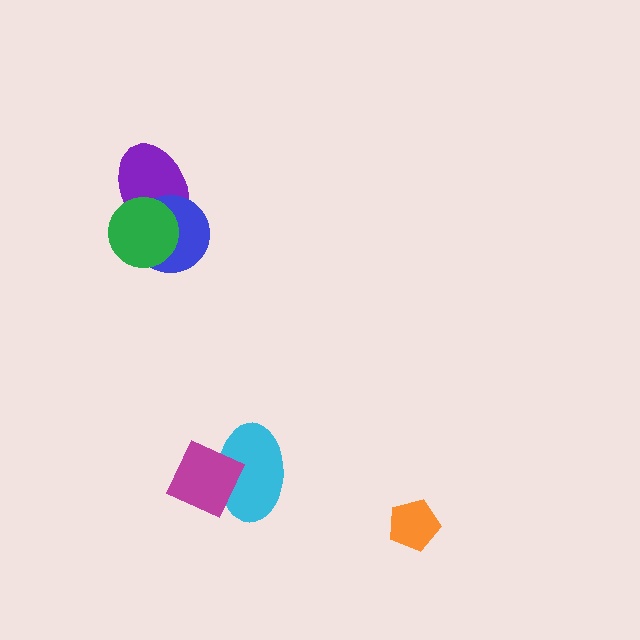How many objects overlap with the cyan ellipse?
1 object overlaps with the cyan ellipse.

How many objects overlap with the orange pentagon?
0 objects overlap with the orange pentagon.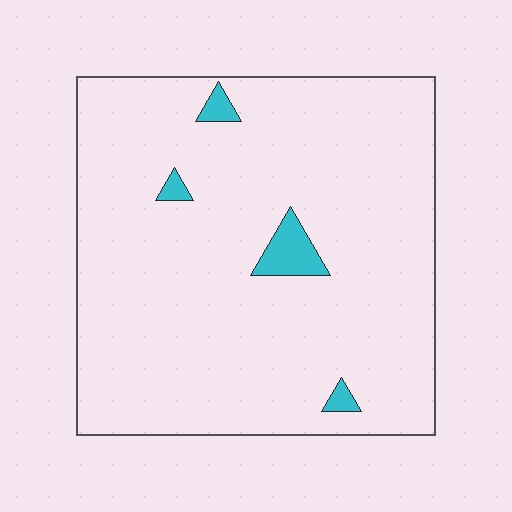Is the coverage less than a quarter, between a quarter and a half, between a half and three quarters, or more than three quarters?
Less than a quarter.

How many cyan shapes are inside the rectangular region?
4.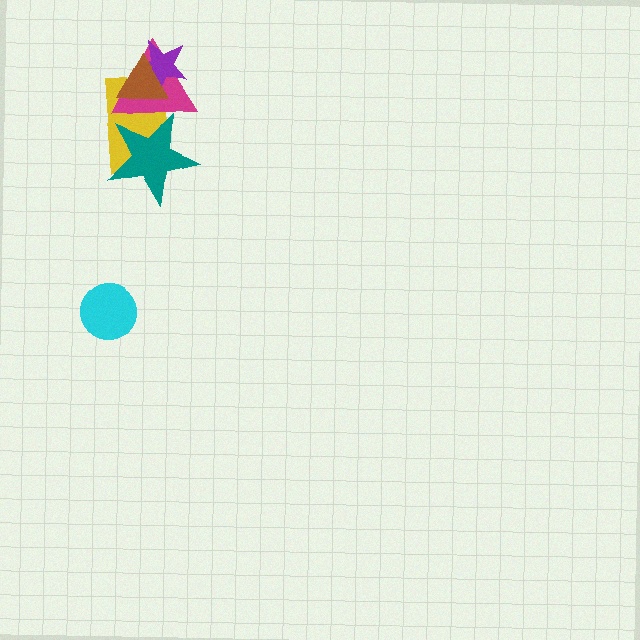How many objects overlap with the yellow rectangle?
4 objects overlap with the yellow rectangle.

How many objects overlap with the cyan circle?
0 objects overlap with the cyan circle.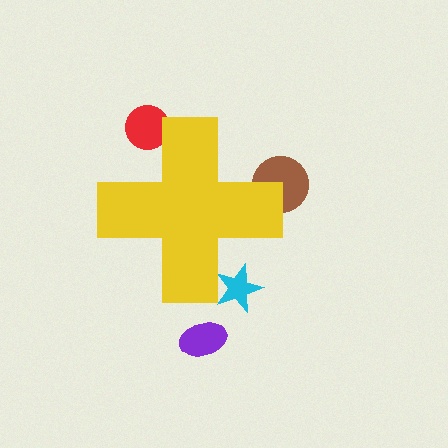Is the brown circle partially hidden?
Yes, the brown circle is partially hidden behind the yellow cross.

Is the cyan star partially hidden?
Yes, the cyan star is partially hidden behind the yellow cross.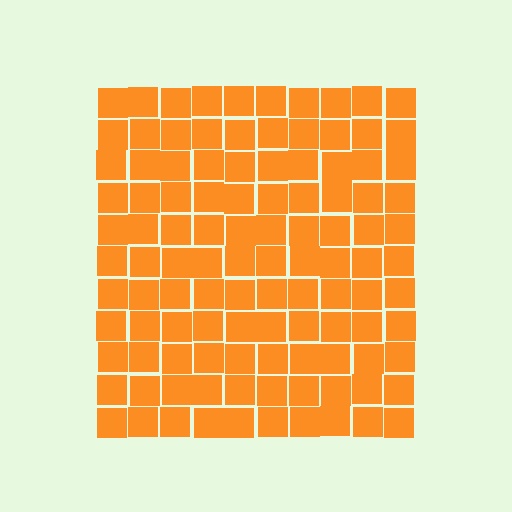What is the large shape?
The large shape is a square.